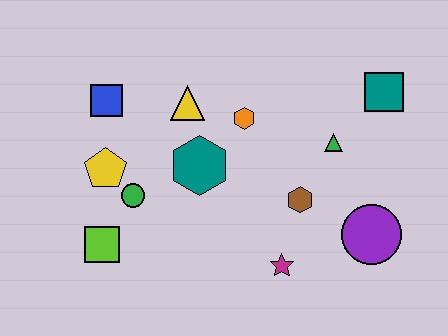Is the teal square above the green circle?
Yes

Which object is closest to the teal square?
The green triangle is closest to the teal square.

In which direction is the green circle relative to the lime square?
The green circle is above the lime square.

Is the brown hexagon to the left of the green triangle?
Yes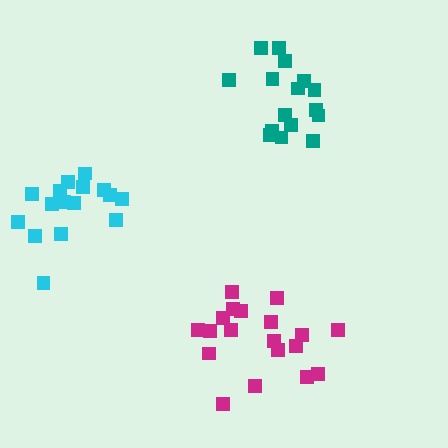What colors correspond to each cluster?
The clusters are colored: teal, cyan, magenta.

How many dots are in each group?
Group 1: 16 dots, Group 2: 16 dots, Group 3: 19 dots (51 total).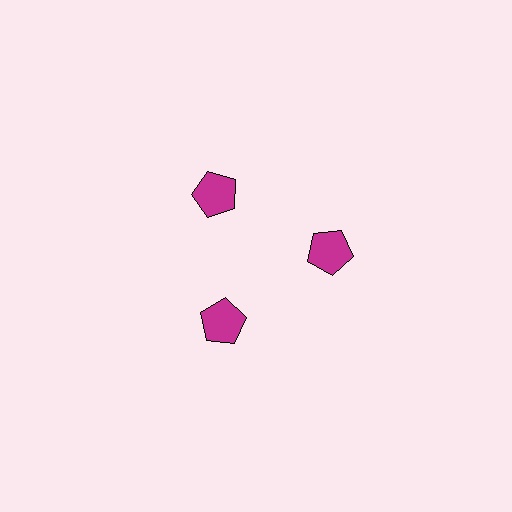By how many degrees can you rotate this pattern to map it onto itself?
The pattern maps onto itself every 120 degrees of rotation.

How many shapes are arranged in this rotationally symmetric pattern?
There are 3 shapes, arranged in 3 groups of 1.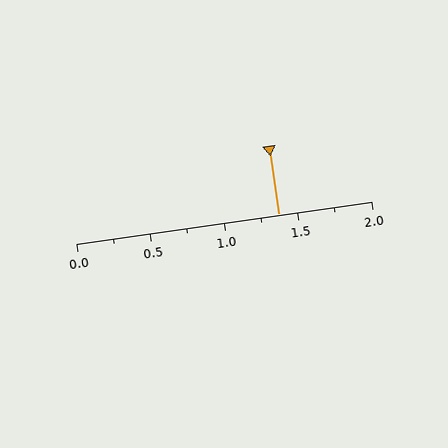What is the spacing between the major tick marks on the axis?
The major ticks are spaced 0.5 apart.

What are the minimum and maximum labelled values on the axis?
The axis runs from 0.0 to 2.0.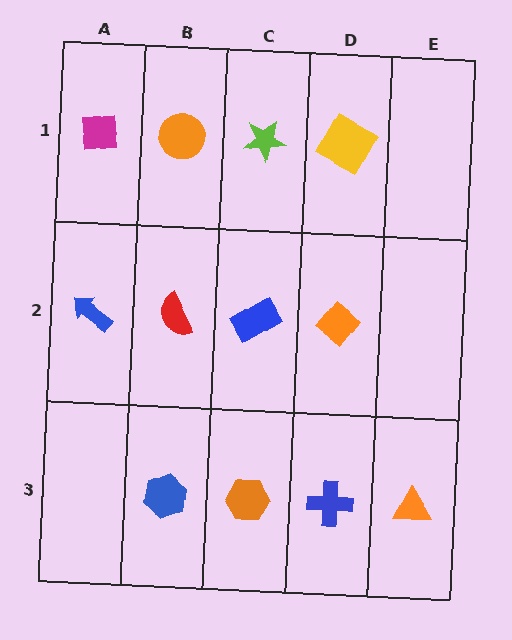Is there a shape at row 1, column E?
No, that cell is empty.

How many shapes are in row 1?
4 shapes.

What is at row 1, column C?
A lime star.